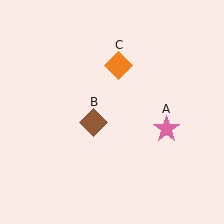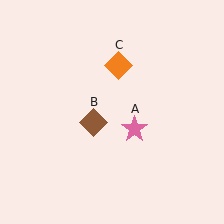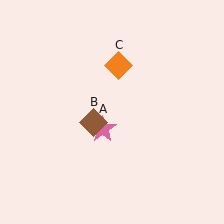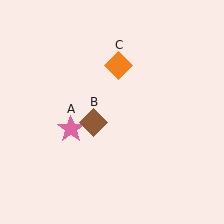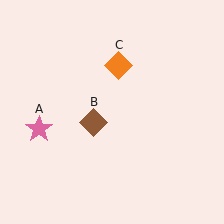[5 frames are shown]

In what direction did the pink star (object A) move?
The pink star (object A) moved left.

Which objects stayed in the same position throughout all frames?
Brown diamond (object B) and orange diamond (object C) remained stationary.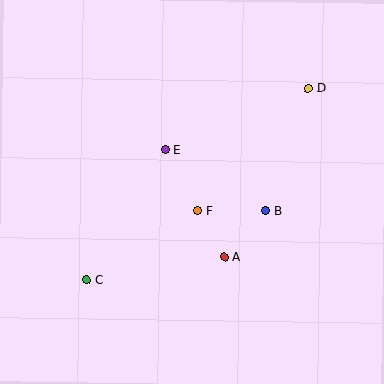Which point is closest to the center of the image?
Point F at (198, 211) is closest to the center.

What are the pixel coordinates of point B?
Point B is at (265, 211).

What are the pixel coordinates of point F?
Point F is at (198, 211).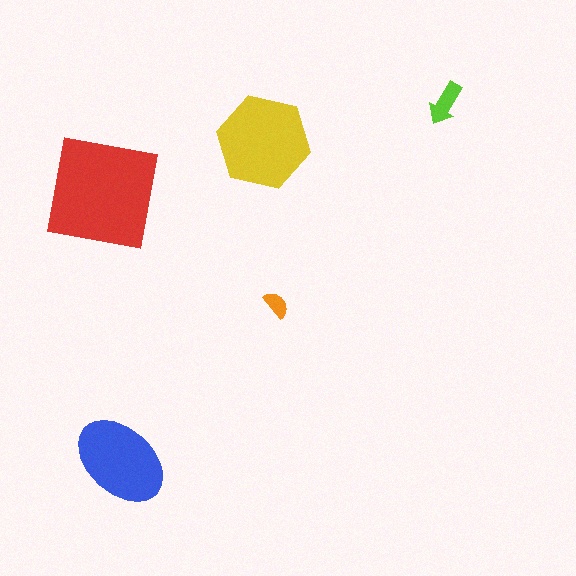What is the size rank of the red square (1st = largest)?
1st.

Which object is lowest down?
The blue ellipse is bottommost.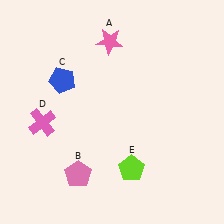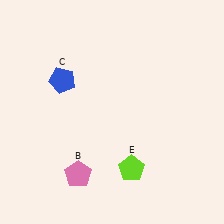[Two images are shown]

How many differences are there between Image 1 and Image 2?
There are 2 differences between the two images.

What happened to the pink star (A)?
The pink star (A) was removed in Image 2. It was in the top-left area of Image 1.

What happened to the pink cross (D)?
The pink cross (D) was removed in Image 2. It was in the bottom-left area of Image 1.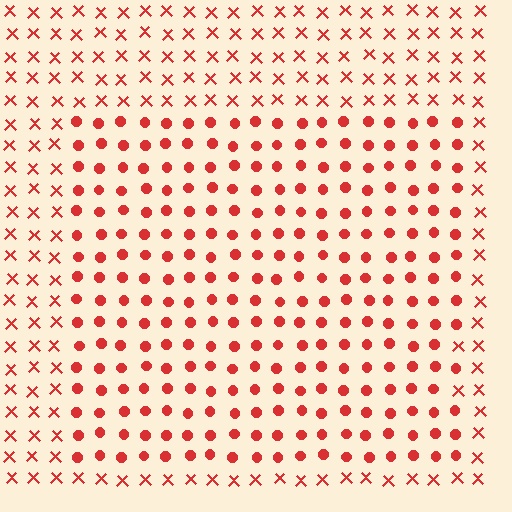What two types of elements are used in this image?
The image uses circles inside the rectangle region and X marks outside it.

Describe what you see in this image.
The image is filled with small red elements arranged in a uniform grid. A rectangle-shaped region contains circles, while the surrounding area contains X marks. The boundary is defined purely by the change in element shape.